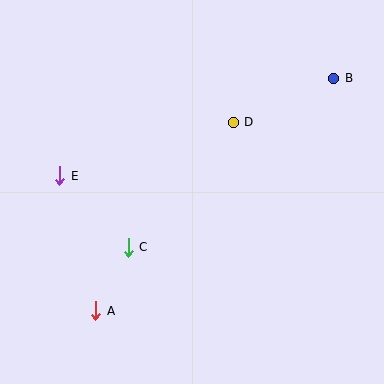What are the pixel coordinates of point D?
Point D is at (233, 122).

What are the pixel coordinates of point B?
Point B is at (333, 78).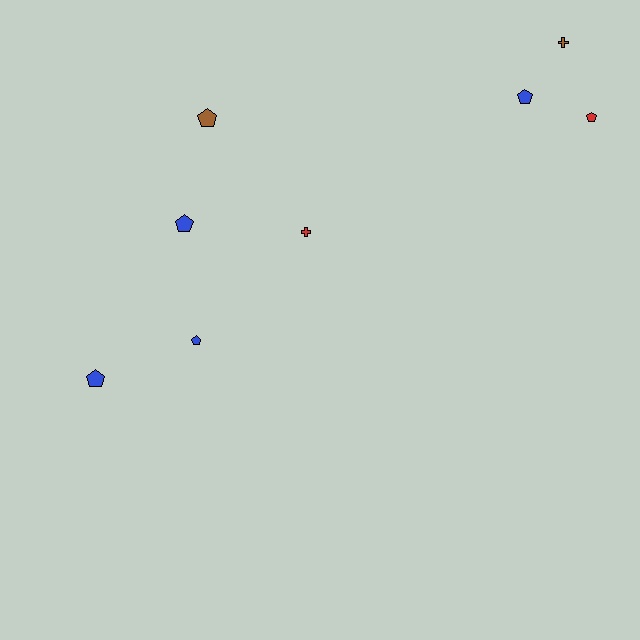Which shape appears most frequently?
Pentagon, with 6 objects.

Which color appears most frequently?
Blue, with 4 objects.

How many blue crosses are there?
There are no blue crosses.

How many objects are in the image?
There are 8 objects.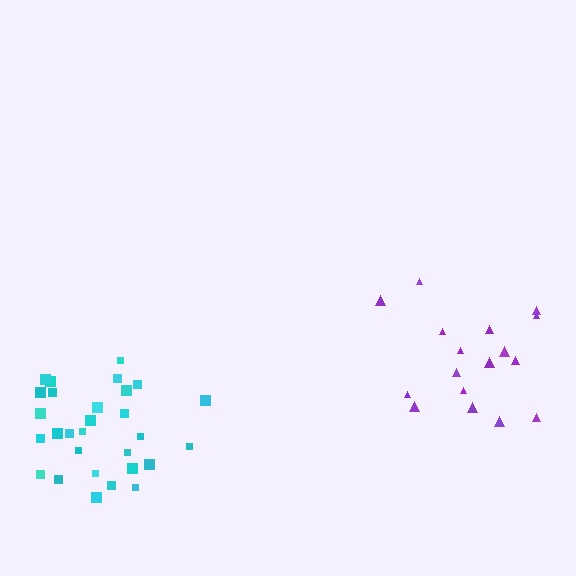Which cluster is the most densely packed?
Cyan.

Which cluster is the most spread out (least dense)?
Purple.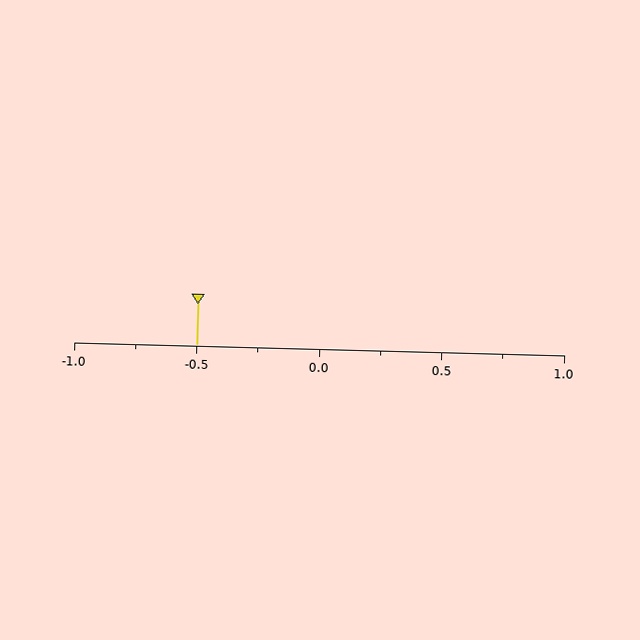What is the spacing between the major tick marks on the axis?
The major ticks are spaced 0.5 apart.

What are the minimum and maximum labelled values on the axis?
The axis runs from -1.0 to 1.0.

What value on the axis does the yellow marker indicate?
The marker indicates approximately -0.5.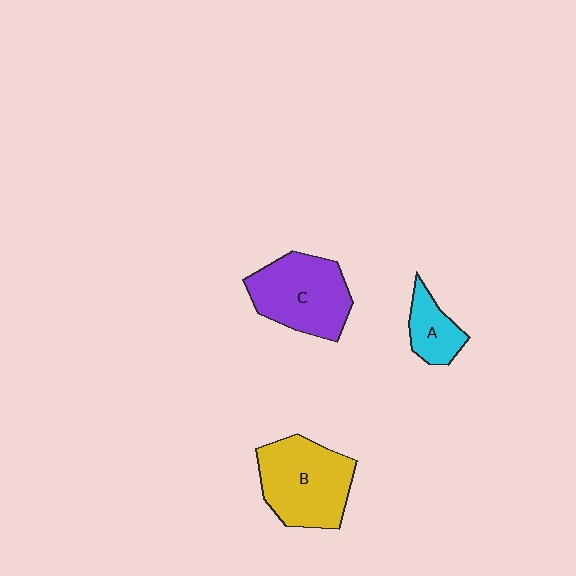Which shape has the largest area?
Shape B (yellow).